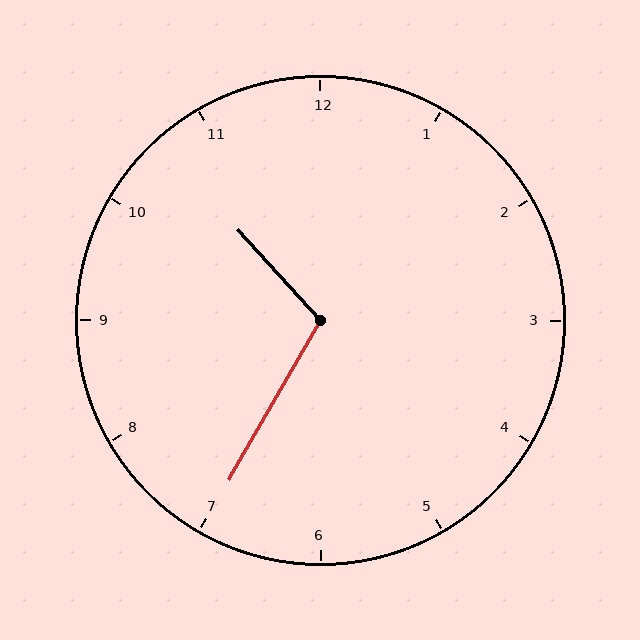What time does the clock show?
10:35.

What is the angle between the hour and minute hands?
Approximately 108 degrees.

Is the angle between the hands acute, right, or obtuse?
It is obtuse.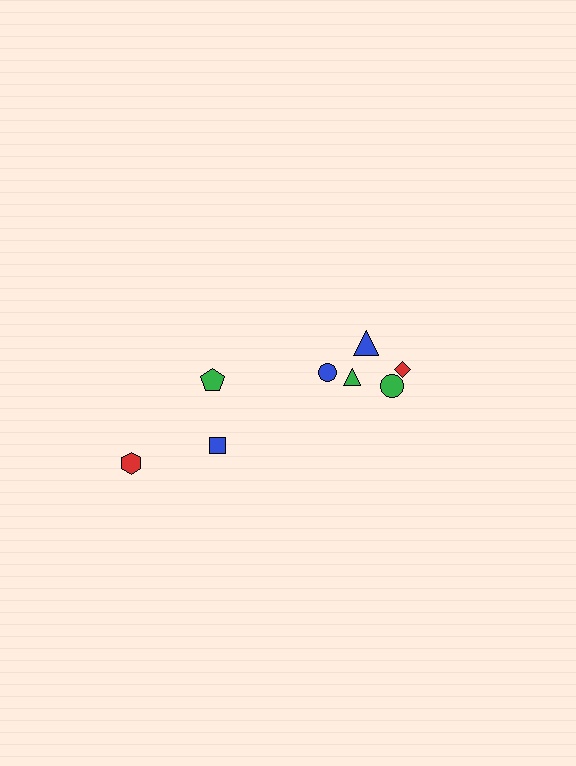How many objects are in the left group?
There are 3 objects.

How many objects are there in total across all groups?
There are 8 objects.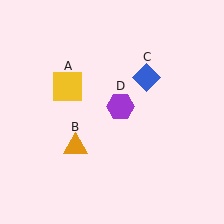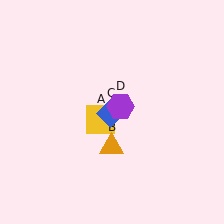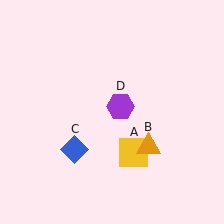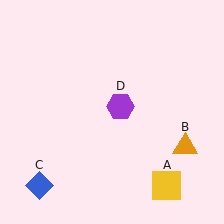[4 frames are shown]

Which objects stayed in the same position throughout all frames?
Purple hexagon (object D) remained stationary.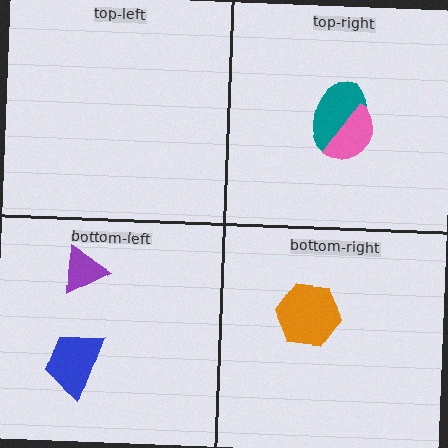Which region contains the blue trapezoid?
The bottom-left region.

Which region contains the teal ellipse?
The top-right region.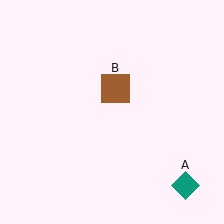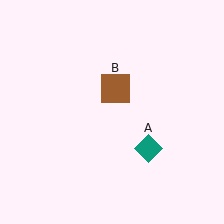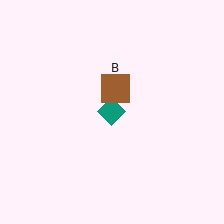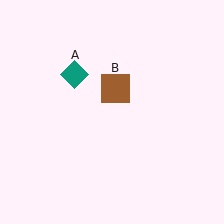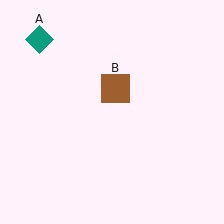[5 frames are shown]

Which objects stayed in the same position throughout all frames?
Brown square (object B) remained stationary.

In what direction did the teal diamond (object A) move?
The teal diamond (object A) moved up and to the left.